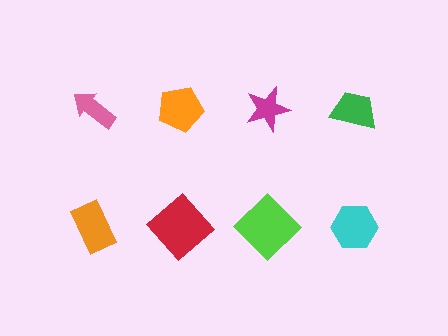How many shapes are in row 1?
4 shapes.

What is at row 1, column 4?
A green trapezoid.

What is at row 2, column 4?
A cyan hexagon.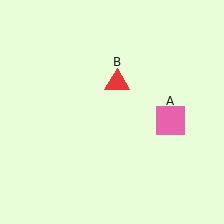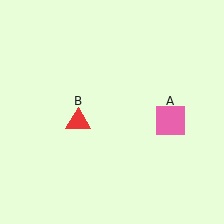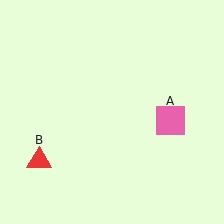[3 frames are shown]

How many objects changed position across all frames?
1 object changed position: red triangle (object B).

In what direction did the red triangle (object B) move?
The red triangle (object B) moved down and to the left.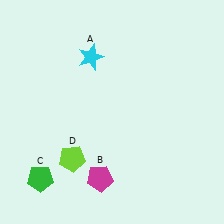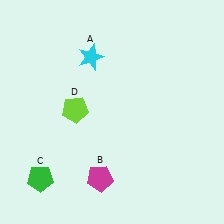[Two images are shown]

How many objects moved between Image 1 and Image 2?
1 object moved between the two images.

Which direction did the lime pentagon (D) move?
The lime pentagon (D) moved up.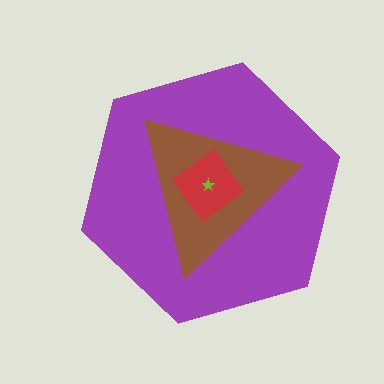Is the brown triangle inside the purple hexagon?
Yes.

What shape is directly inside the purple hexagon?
The brown triangle.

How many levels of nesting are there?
4.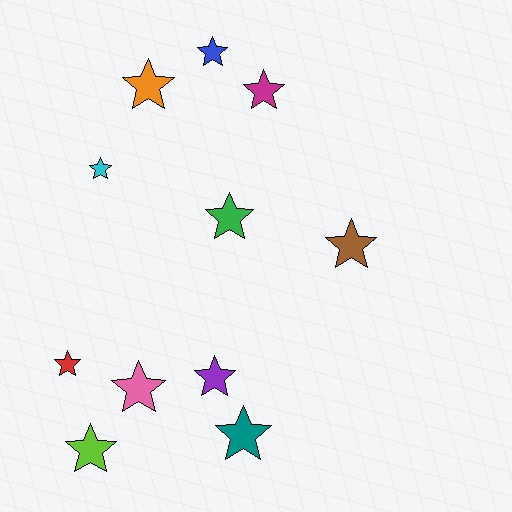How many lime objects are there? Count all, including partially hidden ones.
There is 1 lime object.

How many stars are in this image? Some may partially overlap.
There are 11 stars.